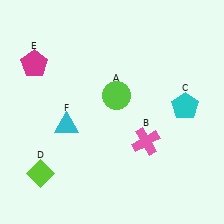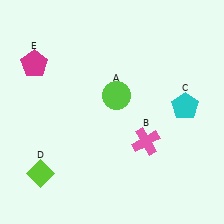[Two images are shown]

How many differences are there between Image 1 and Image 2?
There is 1 difference between the two images.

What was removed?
The cyan triangle (F) was removed in Image 2.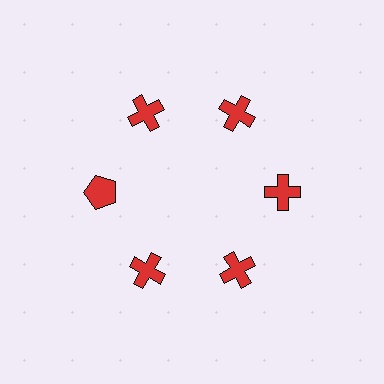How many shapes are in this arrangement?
There are 6 shapes arranged in a ring pattern.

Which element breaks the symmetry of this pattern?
The red pentagon at roughly the 9 o'clock position breaks the symmetry. All other shapes are red crosses.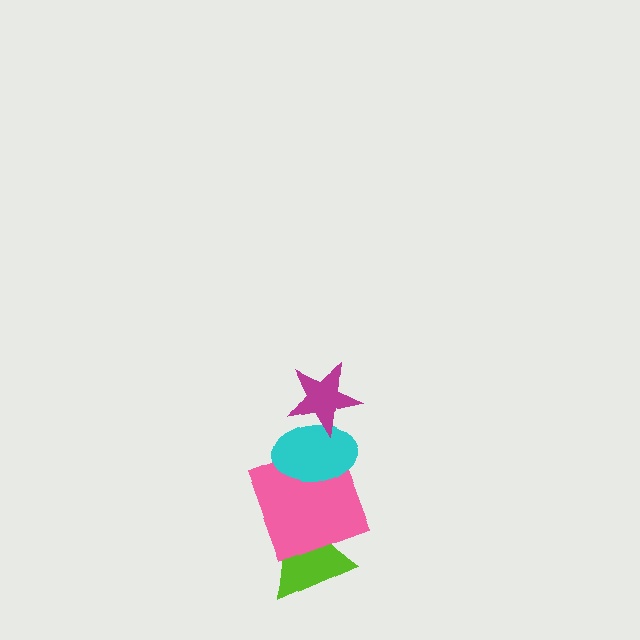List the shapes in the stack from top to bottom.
From top to bottom: the magenta star, the cyan ellipse, the pink square, the lime triangle.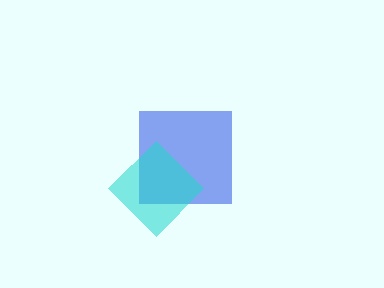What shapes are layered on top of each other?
The layered shapes are: a blue square, a cyan diamond.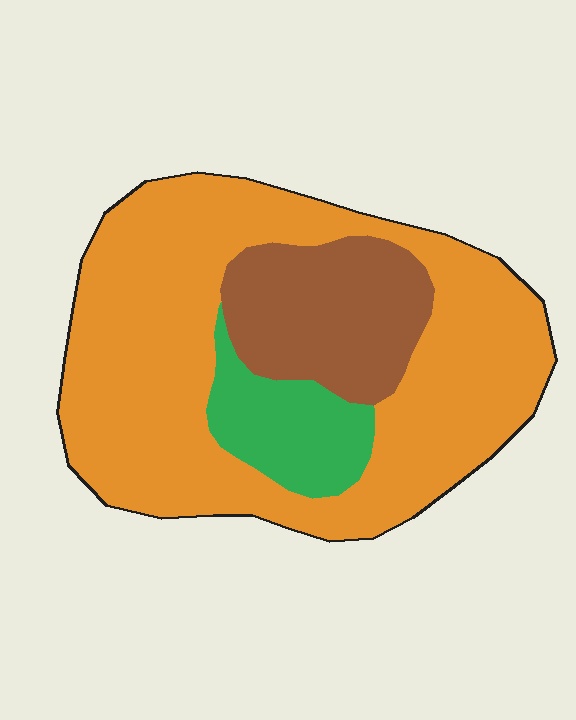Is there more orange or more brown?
Orange.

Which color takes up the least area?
Green, at roughly 10%.